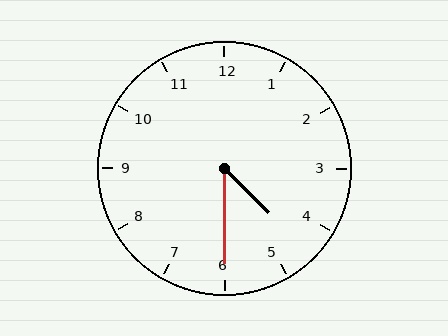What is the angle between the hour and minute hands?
Approximately 45 degrees.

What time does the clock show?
4:30.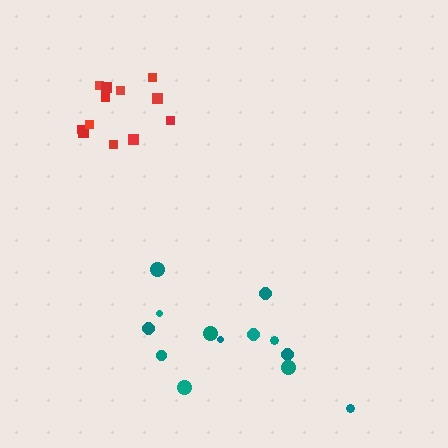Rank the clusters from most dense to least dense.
red, teal.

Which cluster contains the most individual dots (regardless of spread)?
Teal (13).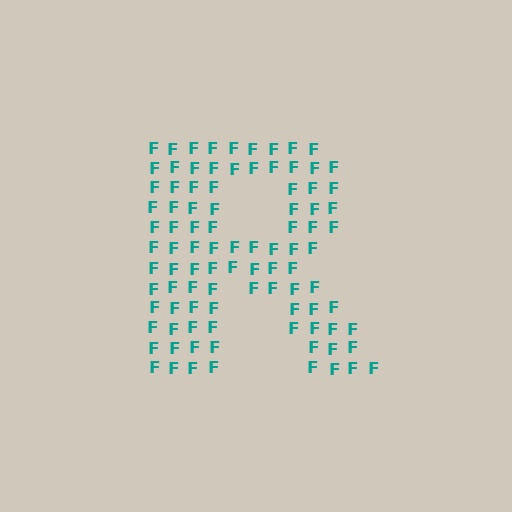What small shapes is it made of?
It is made of small letter F's.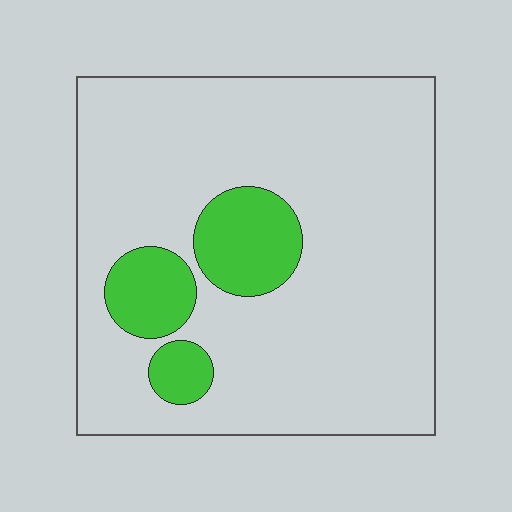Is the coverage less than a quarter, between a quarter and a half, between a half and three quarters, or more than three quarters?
Less than a quarter.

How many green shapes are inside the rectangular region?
3.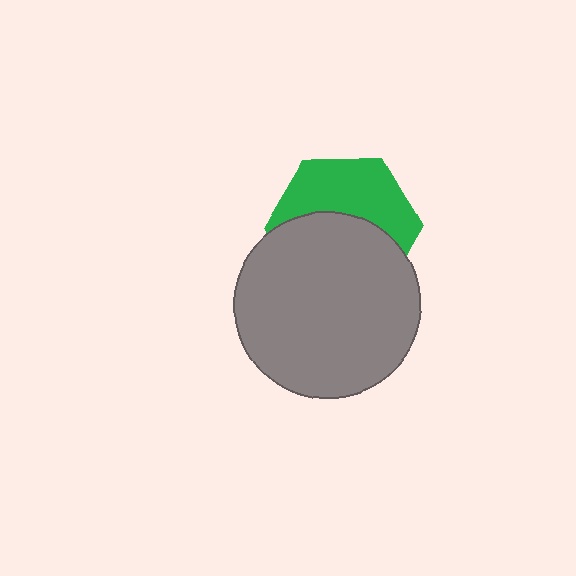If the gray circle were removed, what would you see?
You would see the complete green hexagon.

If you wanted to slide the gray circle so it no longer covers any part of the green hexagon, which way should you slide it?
Slide it down — that is the most direct way to separate the two shapes.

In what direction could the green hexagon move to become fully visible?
The green hexagon could move up. That would shift it out from behind the gray circle entirely.